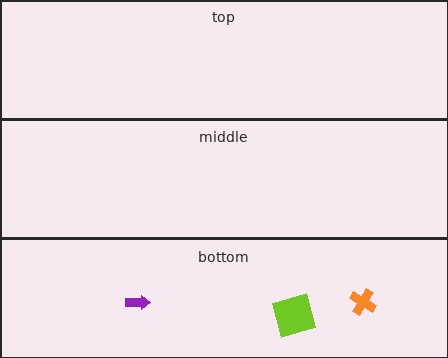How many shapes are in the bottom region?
3.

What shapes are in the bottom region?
The orange cross, the lime square, the purple arrow.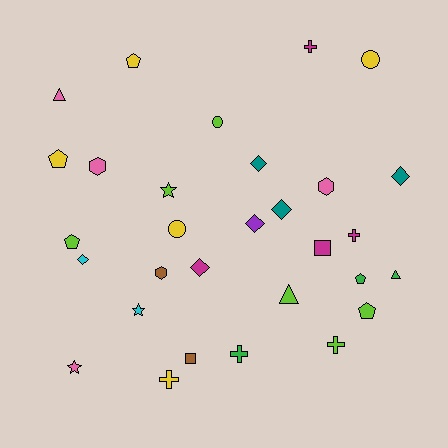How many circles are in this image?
There are 3 circles.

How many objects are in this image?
There are 30 objects.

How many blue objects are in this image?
There are no blue objects.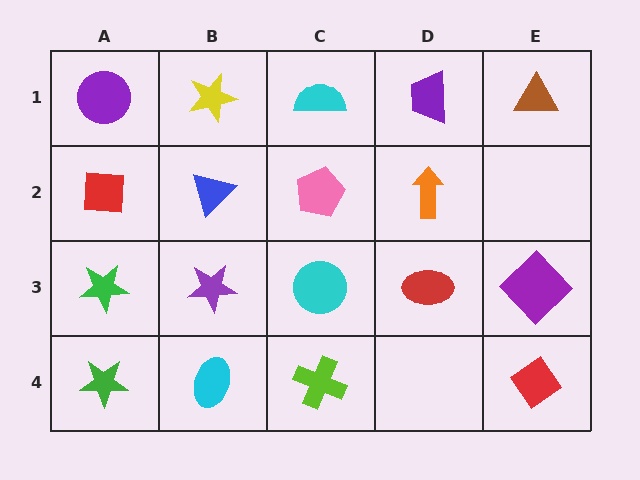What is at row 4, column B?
A cyan ellipse.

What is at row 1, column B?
A yellow star.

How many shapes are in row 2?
4 shapes.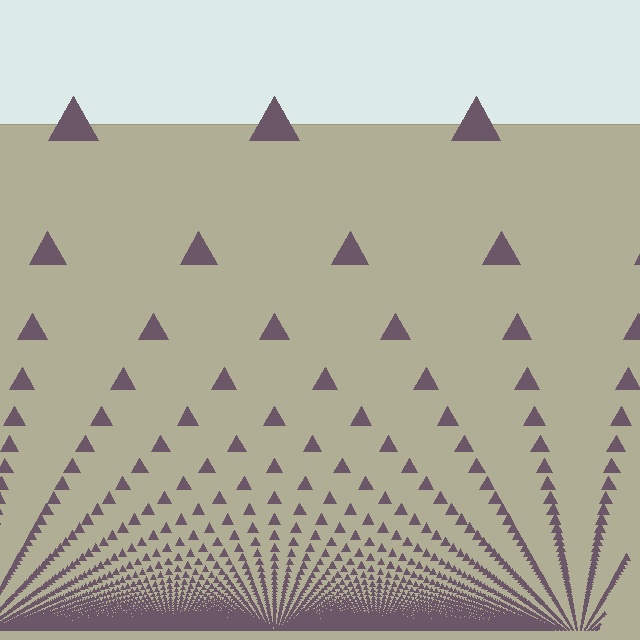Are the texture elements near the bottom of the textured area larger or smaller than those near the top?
Smaller. The gradient is inverted — elements near the bottom are smaller and denser.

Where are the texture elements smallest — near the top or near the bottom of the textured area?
Near the bottom.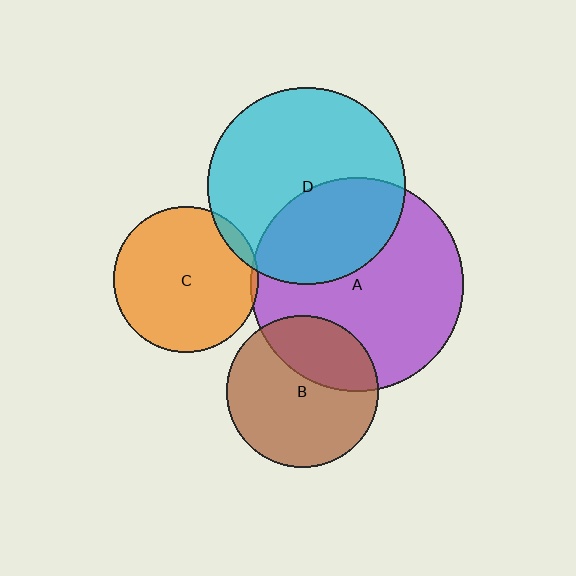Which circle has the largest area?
Circle A (purple).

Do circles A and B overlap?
Yes.